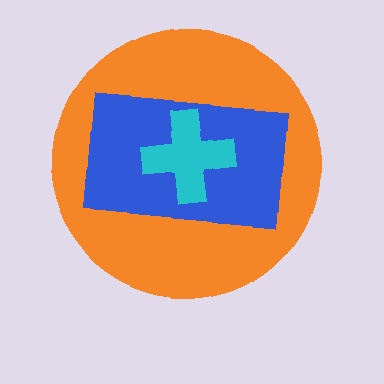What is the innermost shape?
The cyan cross.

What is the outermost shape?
The orange circle.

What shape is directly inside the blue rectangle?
The cyan cross.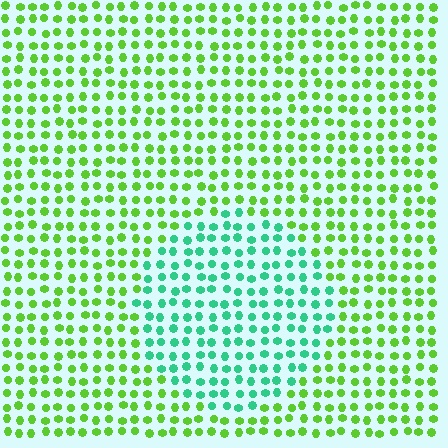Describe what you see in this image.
The image is filled with small lime elements in a uniform arrangement. A circle-shaped region is visible where the elements are tinted to a slightly different hue, forming a subtle color boundary.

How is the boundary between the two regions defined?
The boundary is defined purely by a slight shift in hue (about 52 degrees). Spacing, size, and orientation are identical on both sides.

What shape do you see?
I see a circle.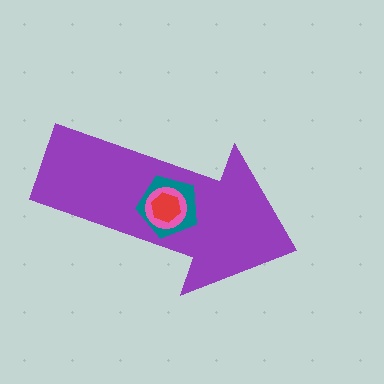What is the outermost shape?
The purple arrow.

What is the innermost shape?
The red hexagon.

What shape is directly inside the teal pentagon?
The pink circle.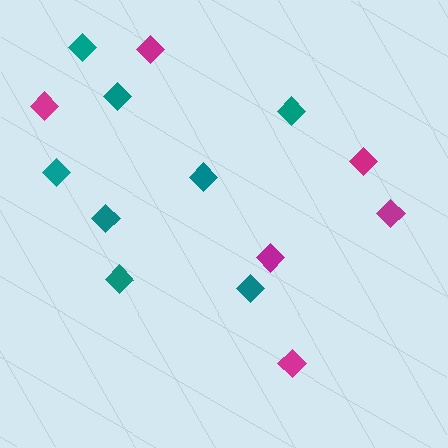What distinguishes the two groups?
There are 2 groups: one group of magenta diamonds (6) and one group of teal diamonds (8).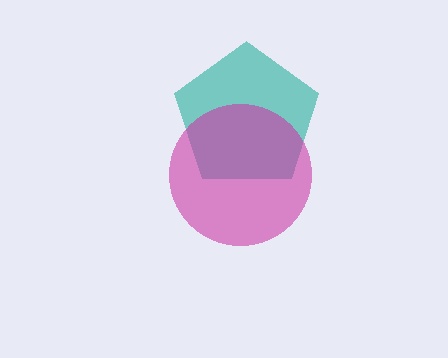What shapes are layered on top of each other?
The layered shapes are: a teal pentagon, a magenta circle.